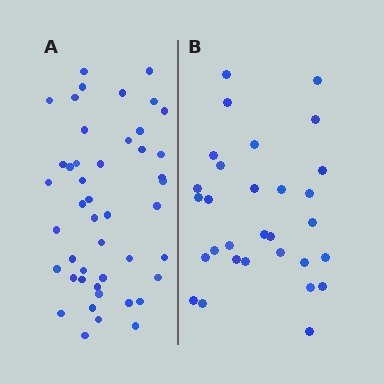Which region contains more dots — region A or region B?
Region A (the left region) has more dots.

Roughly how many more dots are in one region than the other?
Region A has approximately 15 more dots than region B.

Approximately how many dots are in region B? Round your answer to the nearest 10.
About 30 dots.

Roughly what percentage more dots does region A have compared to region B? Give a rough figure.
About 55% more.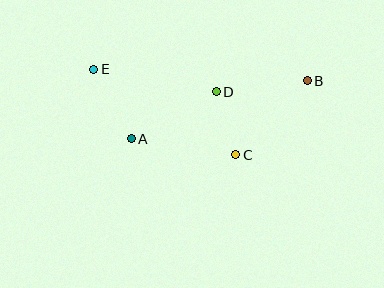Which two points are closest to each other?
Points C and D are closest to each other.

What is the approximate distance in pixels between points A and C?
The distance between A and C is approximately 106 pixels.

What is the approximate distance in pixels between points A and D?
The distance between A and D is approximately 98 pixels.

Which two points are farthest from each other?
Points B and E are farthest from each other.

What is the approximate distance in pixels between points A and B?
The distance between A and B is approximately 185 pixels.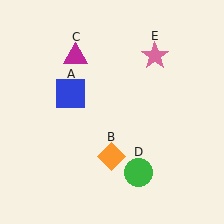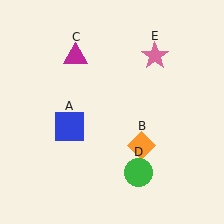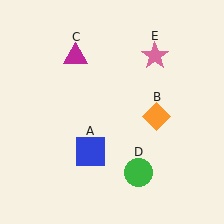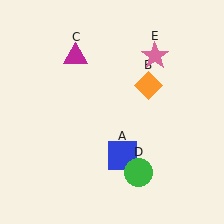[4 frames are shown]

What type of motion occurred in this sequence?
The blue square (object A), orange diamond (object B) rotated counterclockwise around the center of the scene.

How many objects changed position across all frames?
2 objects changed position: blue square (object A), orange diamond (object B).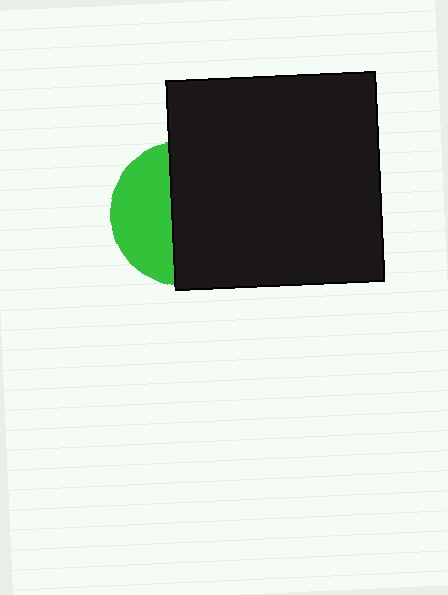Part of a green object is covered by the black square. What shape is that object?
It is a circle.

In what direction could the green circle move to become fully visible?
The green circle could move left. That would shift it out from behind the black square entirely.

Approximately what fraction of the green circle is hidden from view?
Roughly 60% of the green circle is hidden behind the black square.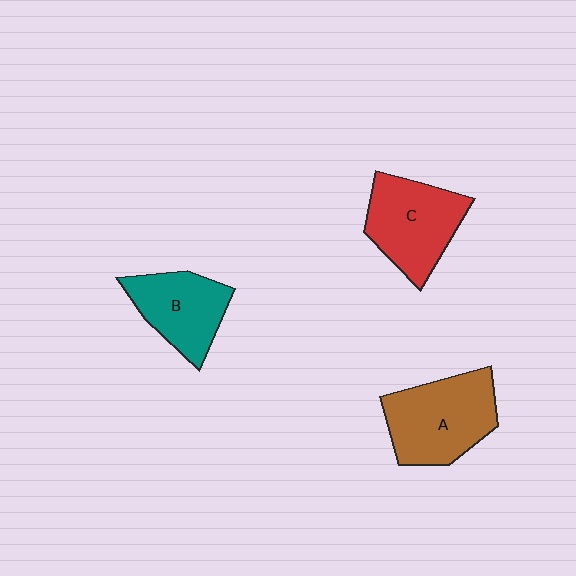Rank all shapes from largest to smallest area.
From largest to smallest: A (brown), C (red), B (teal).